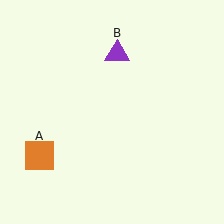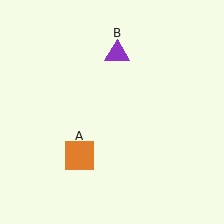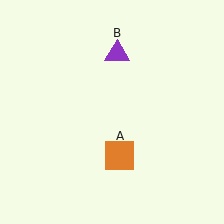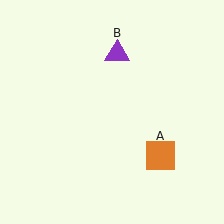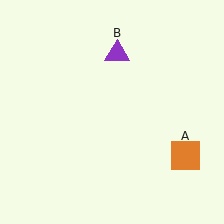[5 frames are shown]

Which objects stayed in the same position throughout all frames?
Purple triangle (object B) remained stationary.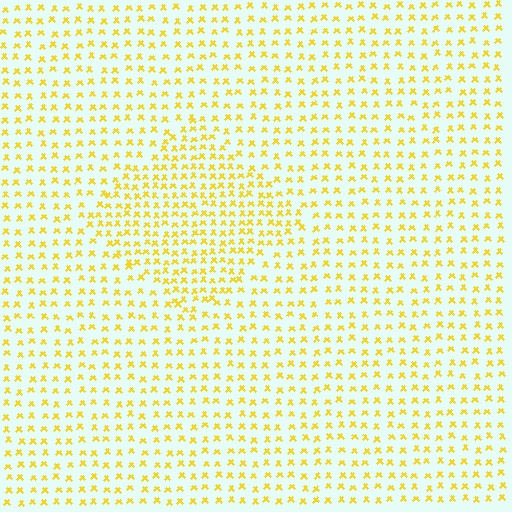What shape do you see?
I see a diamond.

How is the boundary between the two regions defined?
The boundary is defined by a change in element density (approximately 1.7x ratio). All elements are the same color, size, and shape.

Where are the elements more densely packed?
The elements are more densely packed inside the diamond boundary.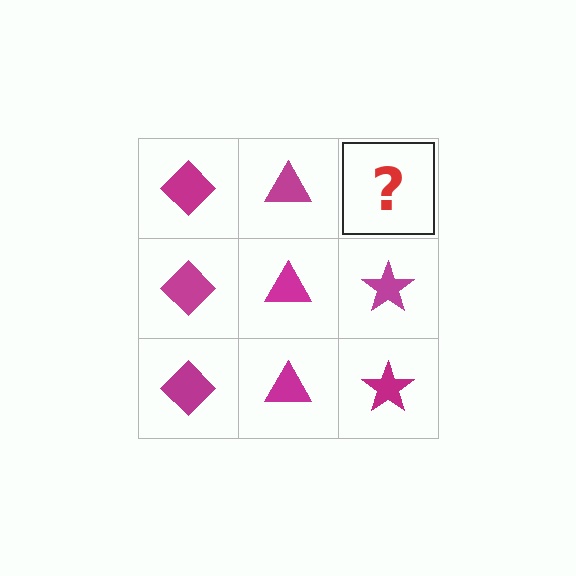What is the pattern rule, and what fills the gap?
The rule is that each column has a consistent shape. The gap should be filled with a magenta star.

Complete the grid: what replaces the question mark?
The question mark should be replaced with a magenta star.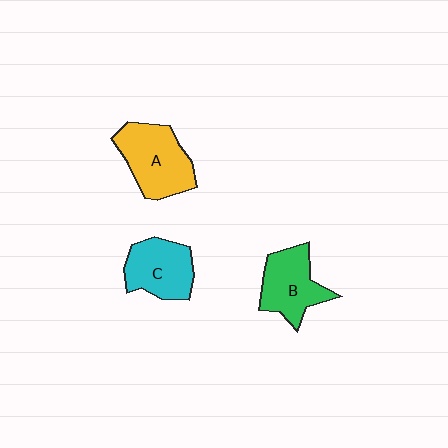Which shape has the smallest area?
Shape C (cyan).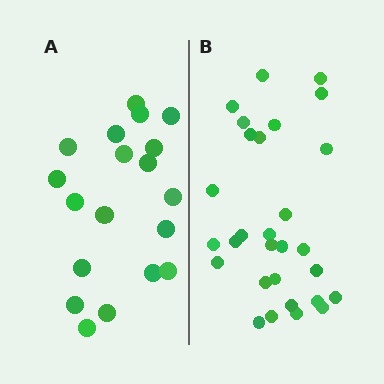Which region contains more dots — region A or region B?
Region B (the right region) has more dots.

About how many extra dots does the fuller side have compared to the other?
Region B has roughly 10 or so more dots than region A.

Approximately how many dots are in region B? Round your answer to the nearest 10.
About 30 dots. (The exact count is 29, which rounds to 30.)